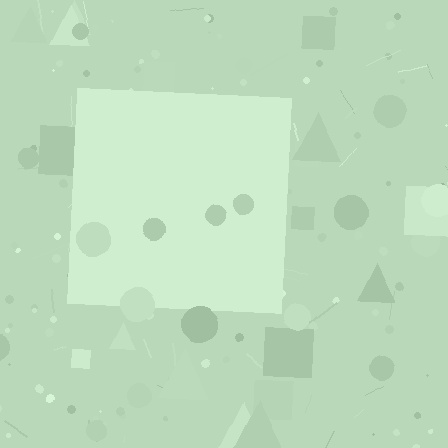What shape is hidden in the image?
A square is hidden in the image.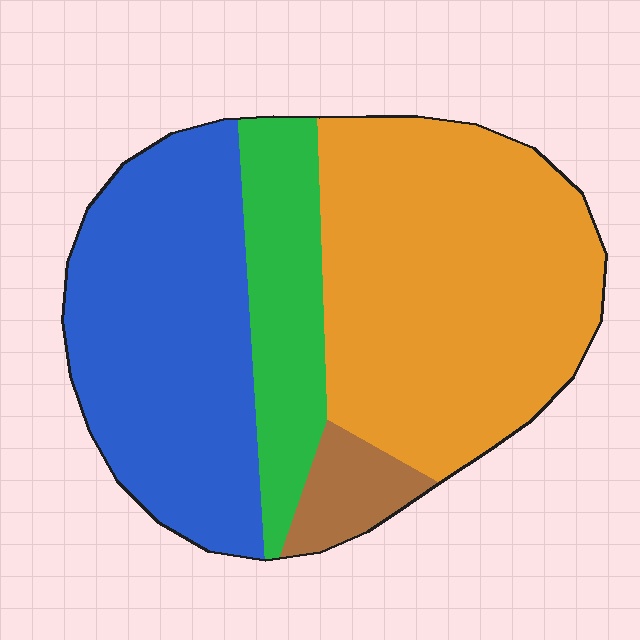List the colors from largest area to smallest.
From largest to smallest: orange, blue, green, brown.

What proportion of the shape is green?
Green takes up less than a quarter of the shape.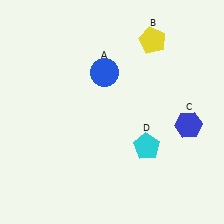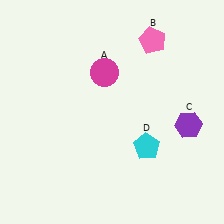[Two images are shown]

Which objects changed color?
A changed from blue to magenta. B changed from yellow to pink. C changed from blue to purple.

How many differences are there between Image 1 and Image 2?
There are 3 differences between the two images.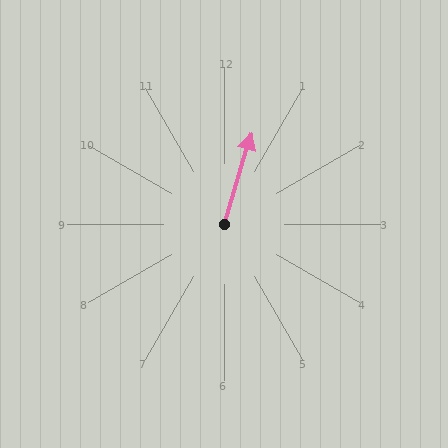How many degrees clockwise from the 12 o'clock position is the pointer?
Approximately 16 degrees.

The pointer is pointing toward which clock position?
Roughly 1 o'clock.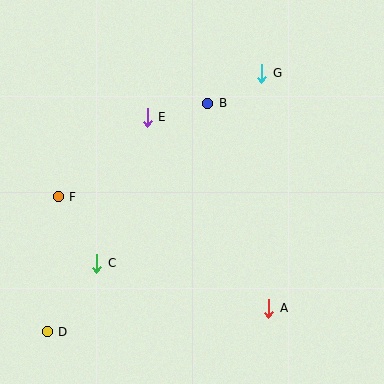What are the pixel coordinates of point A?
Point A is at (269, 308).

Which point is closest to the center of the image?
Point E at (147, 117) is closest to the center.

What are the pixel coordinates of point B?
Point B is at (208, 103).